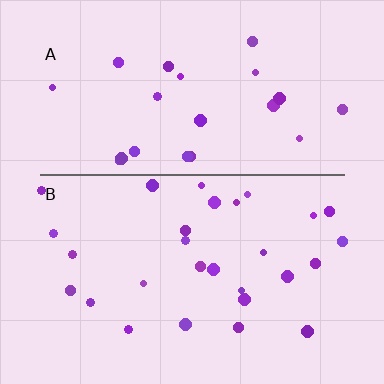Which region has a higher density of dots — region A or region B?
B (the bottom).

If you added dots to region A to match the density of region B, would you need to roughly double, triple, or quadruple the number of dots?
Approximately double.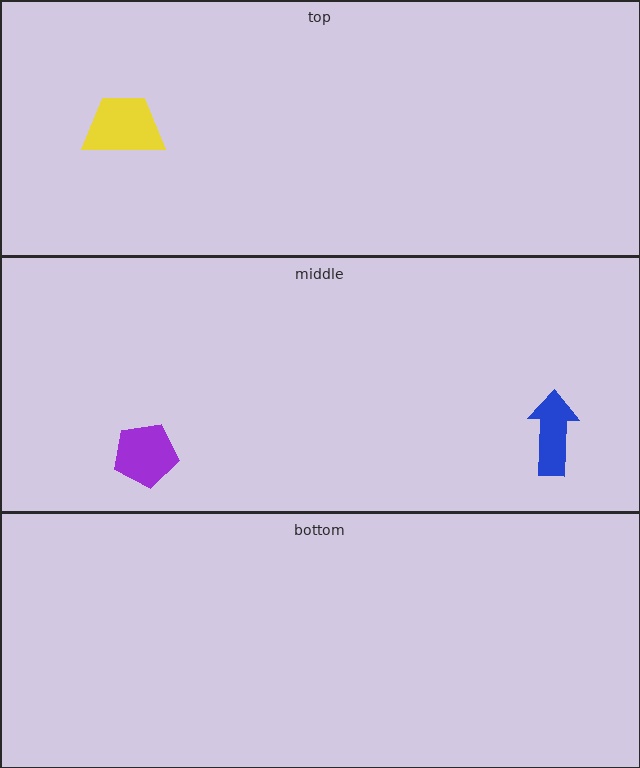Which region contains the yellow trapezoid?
The top region.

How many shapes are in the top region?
1.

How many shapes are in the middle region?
2.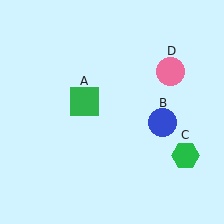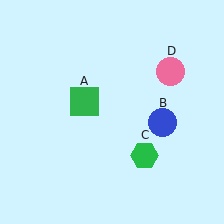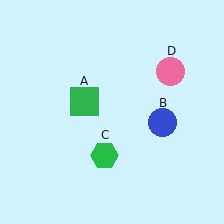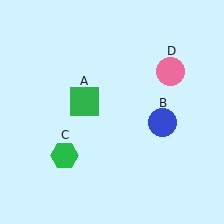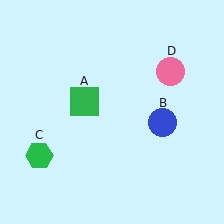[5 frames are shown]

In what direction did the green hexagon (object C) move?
The green hexagon (object C) moved left.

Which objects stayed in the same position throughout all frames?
Green square (object A) and blue circle (object B) and pink circle (object D) remained stationary.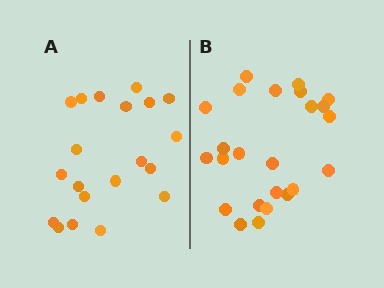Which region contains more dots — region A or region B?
Region B (the right region) has more dots.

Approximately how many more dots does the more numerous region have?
Region B has about 4 more dots than region A.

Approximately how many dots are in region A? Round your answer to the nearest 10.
About 20 dots.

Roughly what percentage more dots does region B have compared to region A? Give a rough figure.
About 20% more.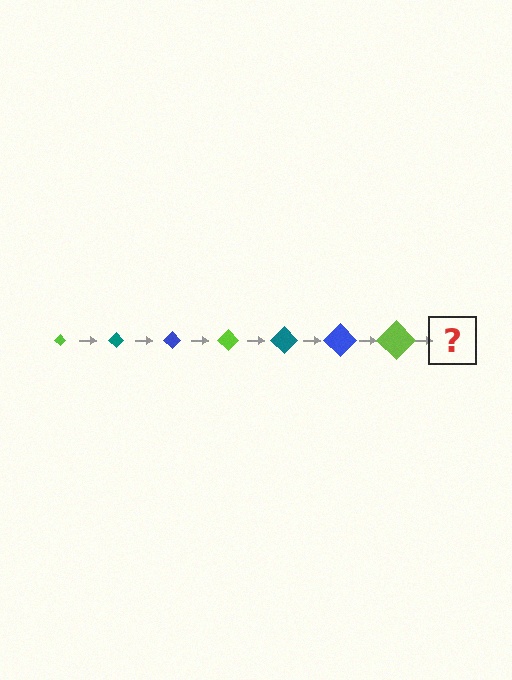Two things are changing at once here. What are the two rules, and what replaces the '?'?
The two rules are that the diamond grows larger each step and the color cycles through lime, teal, and blue. The '?' should be a teal diamond, larger than the previous one.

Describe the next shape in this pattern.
It should be a teal diamond, larger than the previous one.